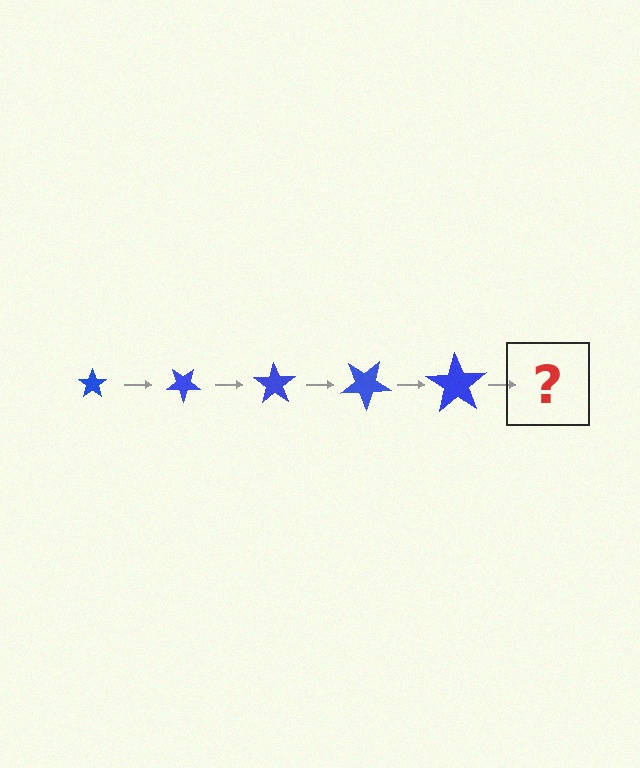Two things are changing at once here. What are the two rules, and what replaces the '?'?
The two rules are that the star grows larger each step and it rotates 35 degrees each step. The '?' should be a star, larger than the previous one and rotated 175 degrees from the start.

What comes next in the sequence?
The next element should be a star, larger than the previous one and rotated 175 degrees from the start.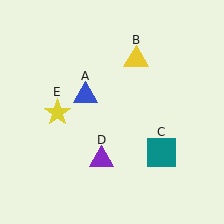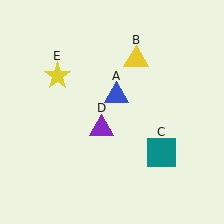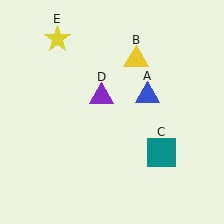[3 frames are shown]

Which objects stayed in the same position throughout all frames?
Yellow triangle (object B) and teal square (object C) remained stationary.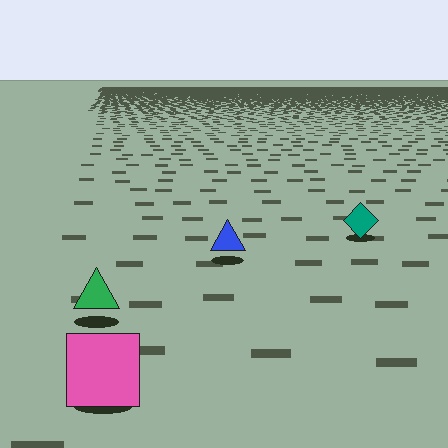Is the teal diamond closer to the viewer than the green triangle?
No. The green triangle is closer — you can tell from the texture gradient: the ground texture is coarser near it.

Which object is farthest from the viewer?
The teal diamond is farthest from the viewer. It appears smaller and the ground texture around it is denser.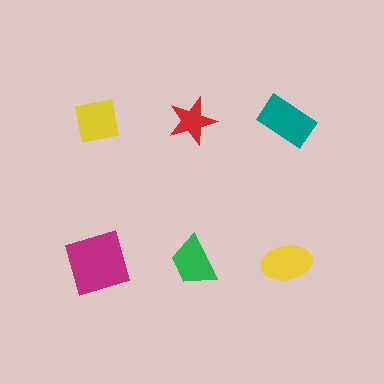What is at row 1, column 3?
A teal rectangle.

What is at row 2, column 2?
A green trapezoid.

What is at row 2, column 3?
A yellow ellipse.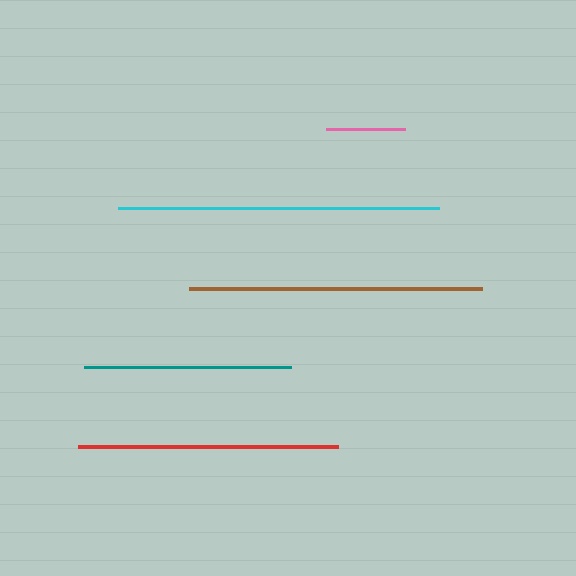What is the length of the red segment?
The red segment is approximately 260 pixels long.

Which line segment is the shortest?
The pink line is the shortest at approximately 79 pixels.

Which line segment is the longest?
The cyan line is the longest at approximately 322 pixels.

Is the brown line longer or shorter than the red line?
The brown line is longer than the red line.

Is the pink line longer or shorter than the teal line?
The teal line is longer than the pink line.